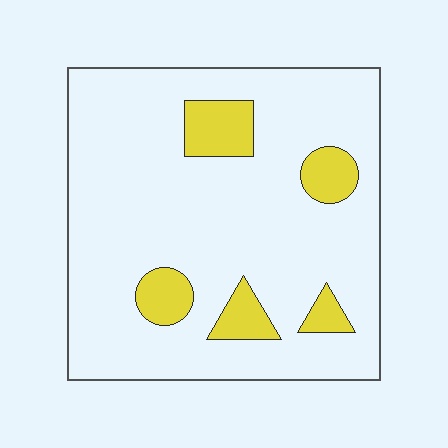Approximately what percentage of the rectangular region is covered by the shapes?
Approximately 15%.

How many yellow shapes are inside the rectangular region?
5.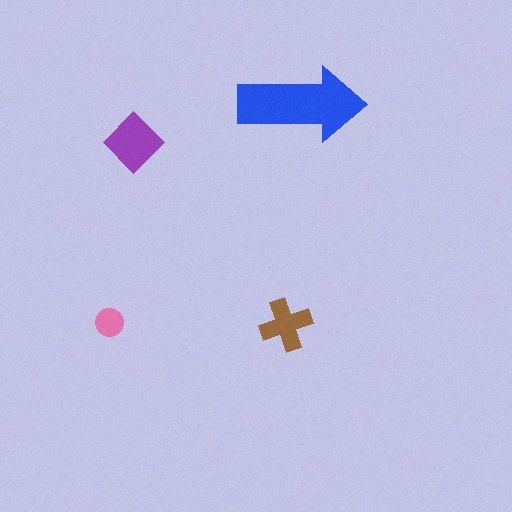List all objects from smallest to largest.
The pink circle, the brown cross, the purple diamond, the blue arrow.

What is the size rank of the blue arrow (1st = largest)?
1st.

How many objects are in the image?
There are 4 objects in the image.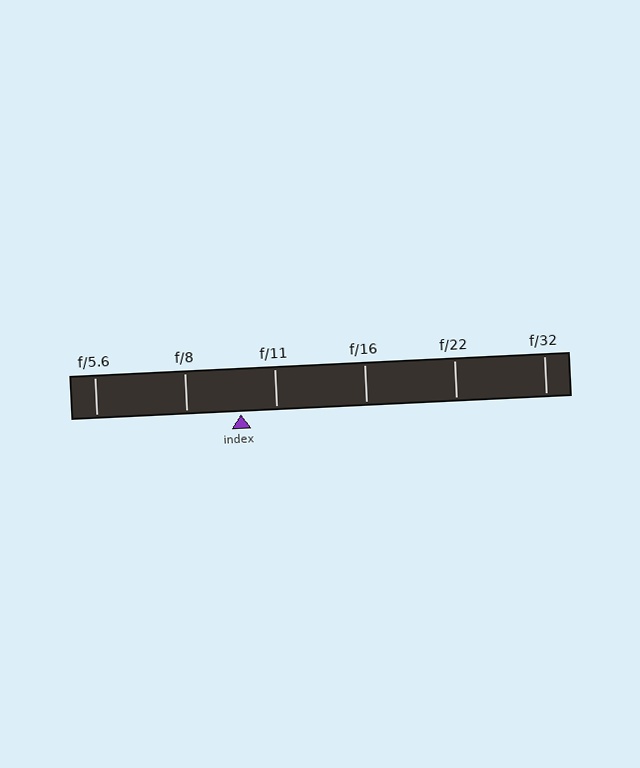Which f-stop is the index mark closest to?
The index mark is closest to f/11.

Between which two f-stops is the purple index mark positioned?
The index mark is between f/8 and f/11.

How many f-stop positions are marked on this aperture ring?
There are 6 f-stop positions marked.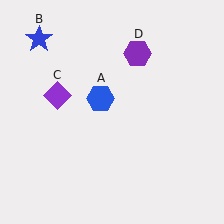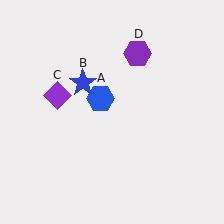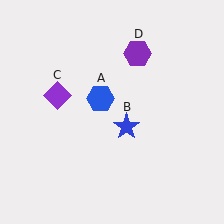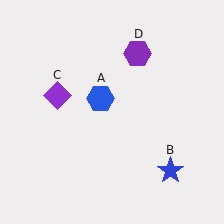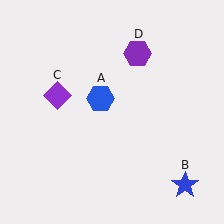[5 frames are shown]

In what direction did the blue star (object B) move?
The blue star (object B) moved down and to the right.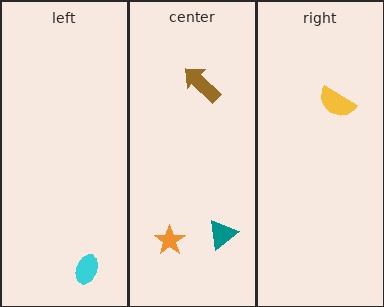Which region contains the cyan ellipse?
The left region.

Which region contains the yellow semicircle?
The right region.